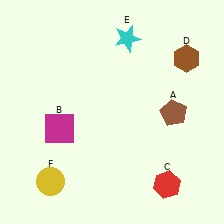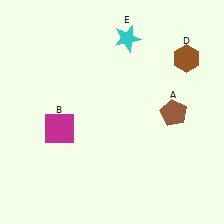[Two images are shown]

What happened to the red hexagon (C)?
The red hexagon (C) was removed in Image 2. It was in the bottom-right area of Image 1.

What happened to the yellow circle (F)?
The yellow circle (F) was removed in Image 2. It was in the bottom-left area of Image 1.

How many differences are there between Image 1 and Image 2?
There are 2 differences between the two images.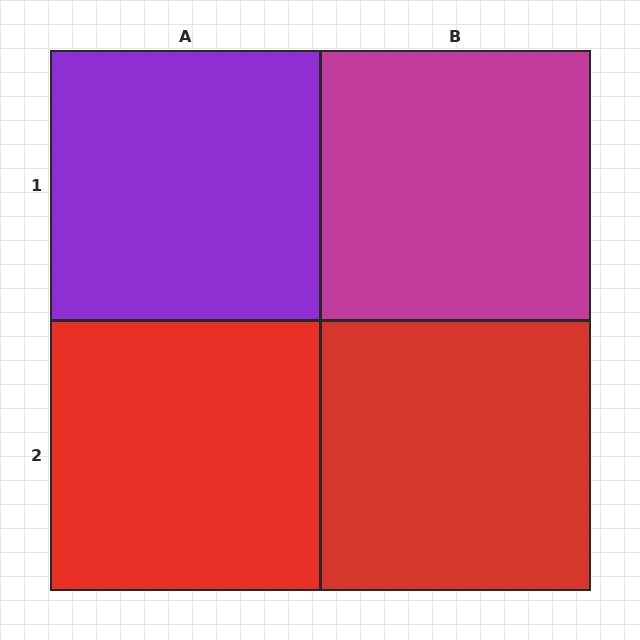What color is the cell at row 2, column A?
Red.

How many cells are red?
2 cells are red.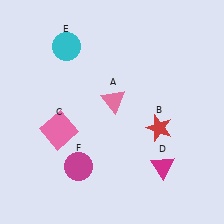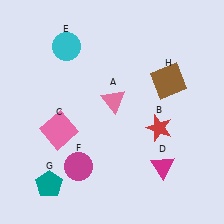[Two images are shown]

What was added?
A teal pentagon (G), a brown square (H) were added in Image 2.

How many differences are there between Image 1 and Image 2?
There are 2 differences between the two images.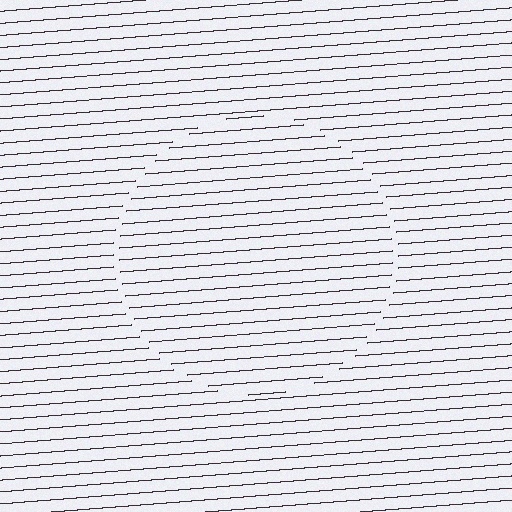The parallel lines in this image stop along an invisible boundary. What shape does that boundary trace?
An illusory circle. The interior of the shape contains the same grating, shifted by half a period — the contour is defined by the phase discontinuity where line-ends from the inner and outer gratings abut.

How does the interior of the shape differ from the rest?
The interior of the shape contains the same grating, shifted by half a period — the contour is defined by the phase discontinuity where line-ends from the inner and outer gratings abut.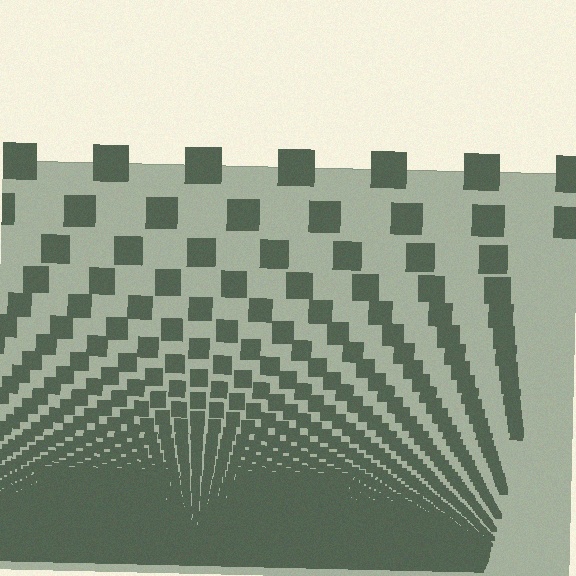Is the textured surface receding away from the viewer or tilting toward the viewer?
The surface appears to tilt toward the viewer. Texture elements get larger and sparser toward the top.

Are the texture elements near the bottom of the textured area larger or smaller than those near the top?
Smaller. The gradient is inverted — elements near the bottom are smaller and denser.